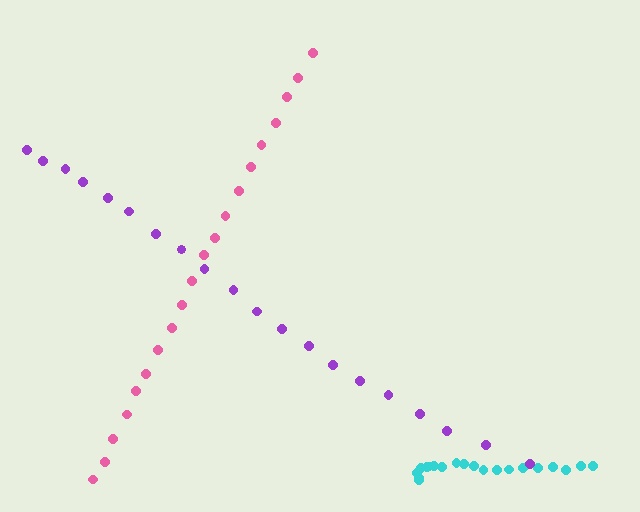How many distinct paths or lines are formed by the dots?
There are 3 distinct paths.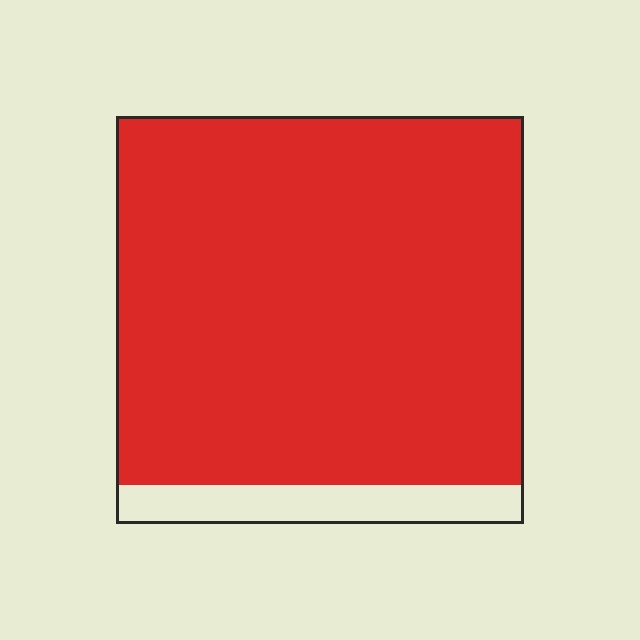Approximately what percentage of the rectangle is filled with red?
Approximately 90%.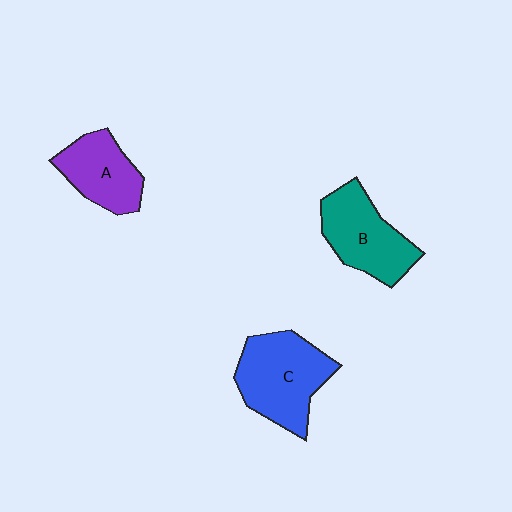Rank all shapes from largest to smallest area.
From largest to smallest: C (blue), B (teal), A (purple).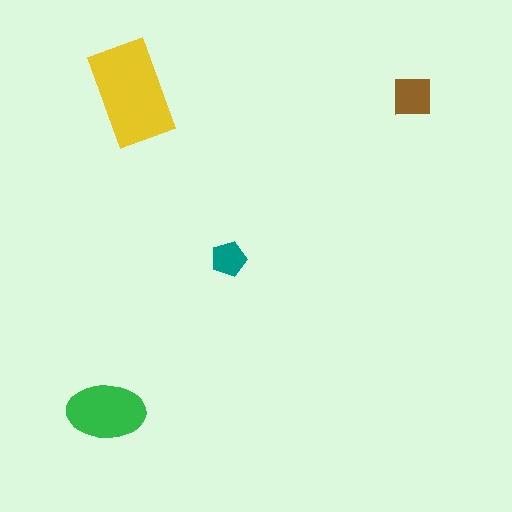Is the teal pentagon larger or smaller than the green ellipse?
Smaller.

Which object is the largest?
The yellow rectangle.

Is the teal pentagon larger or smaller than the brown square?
Smaller.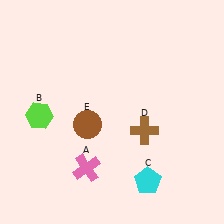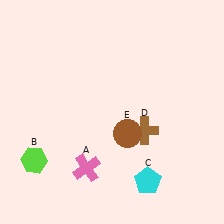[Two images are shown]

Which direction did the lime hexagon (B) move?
The lime hexagon (B) moved down.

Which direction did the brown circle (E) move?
The brown circle (E) moved right.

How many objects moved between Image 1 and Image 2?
2 objects moved between the two images.